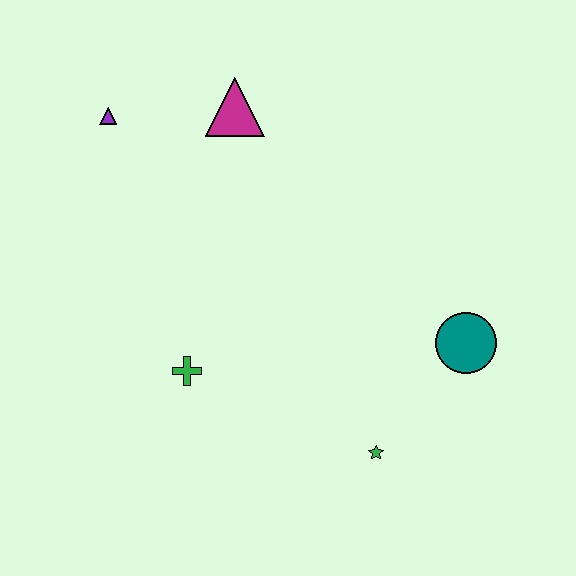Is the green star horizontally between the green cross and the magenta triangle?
No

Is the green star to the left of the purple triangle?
No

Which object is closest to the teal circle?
The green star is closest to the teal circle.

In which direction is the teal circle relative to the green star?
The teal circle is above the green star.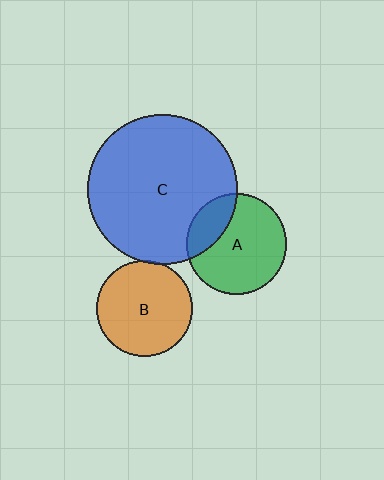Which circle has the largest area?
Circle C (blue).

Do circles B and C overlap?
Yes.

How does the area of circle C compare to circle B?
Approximately 2.4 times.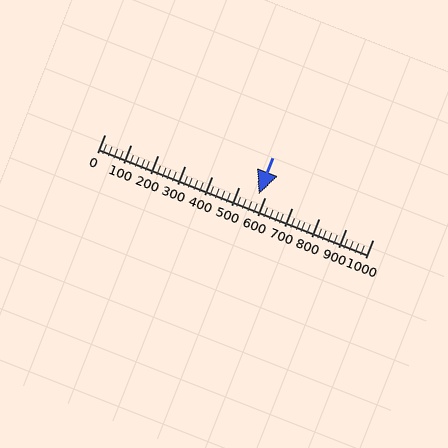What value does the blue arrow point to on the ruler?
The blue arrow points to approximately 576.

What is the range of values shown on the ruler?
The ruler shows values from 0 to 1000.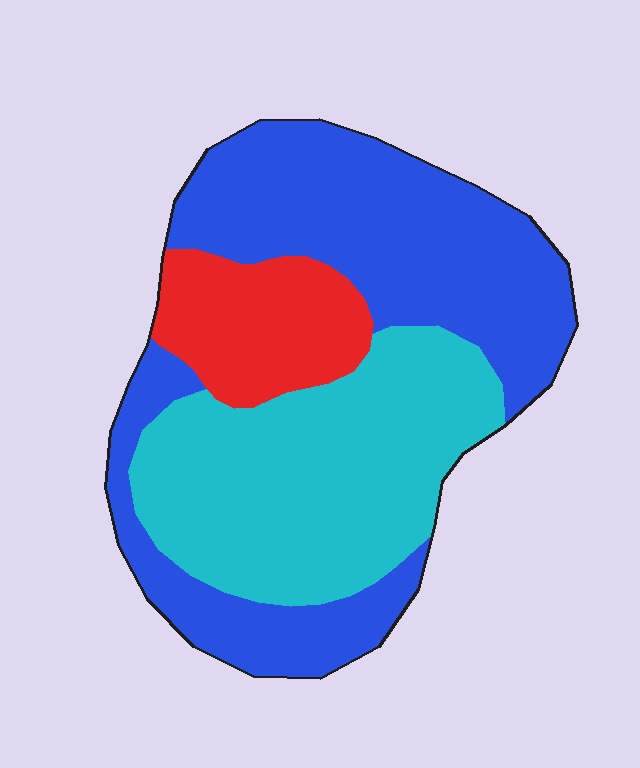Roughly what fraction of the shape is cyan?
Cyan takes up between a quarter and a half of the shape.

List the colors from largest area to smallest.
From largest to smallest: blue, cyan, red.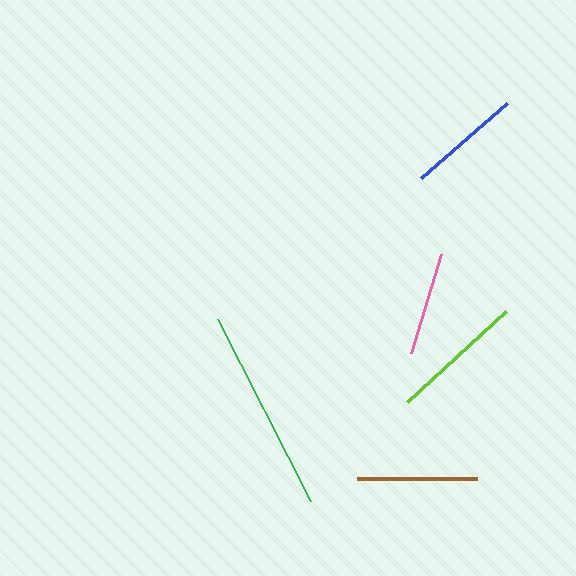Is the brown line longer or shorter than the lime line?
The lime line is longer than the brown line.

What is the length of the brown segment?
The brown segment is approximately 121 pixels long.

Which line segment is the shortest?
The pink line is the shortest at approximately 104 pixels.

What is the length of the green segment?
The green segment is approximately 204 pixels long.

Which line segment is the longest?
The green line is the longest at approximately 204 pixels.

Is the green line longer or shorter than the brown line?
The green line is longer than the brown line.